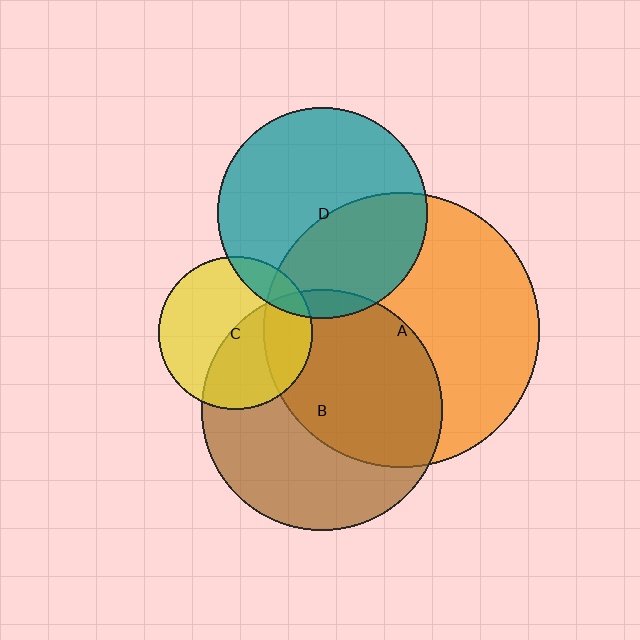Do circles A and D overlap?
Yes.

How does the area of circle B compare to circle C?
Approximately 2.5 times.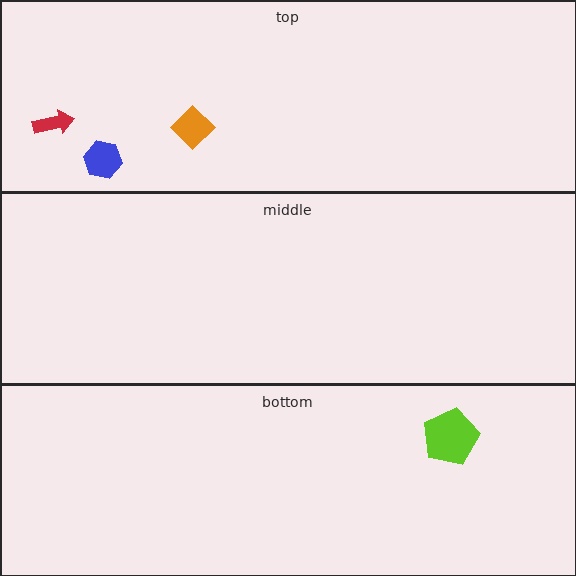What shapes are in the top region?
The red arrow, the orange diamond, the blue hexagon.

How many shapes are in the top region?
3.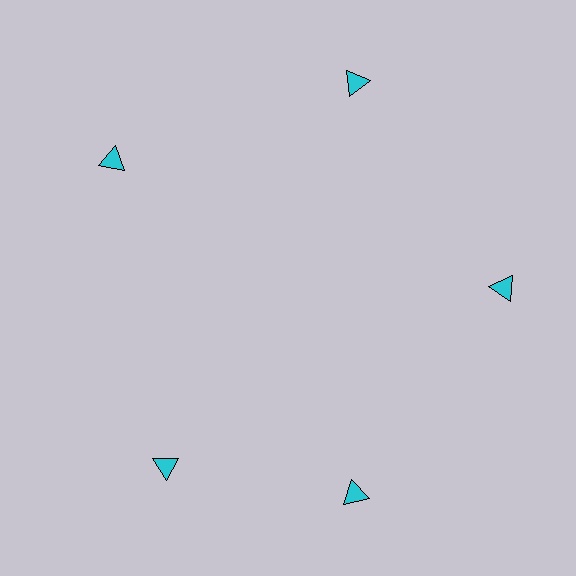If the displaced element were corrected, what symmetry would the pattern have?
It would have 5-fold rotational symmetry — the pattern would map onto itself every 72 degrees.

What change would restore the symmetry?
The symmetry would be restored by rotating it back into even spacing with its neighbors so that all 5 triangles sit at equal angles and equal distance from the center.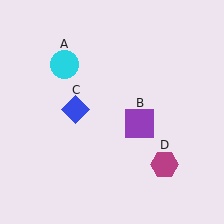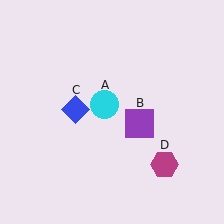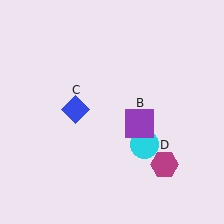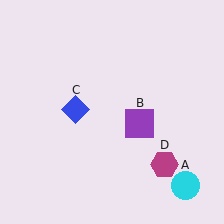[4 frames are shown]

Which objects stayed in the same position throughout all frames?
Purple square (object B) and blue diamond (object C) and magenta hexagon (object D) remained stationary.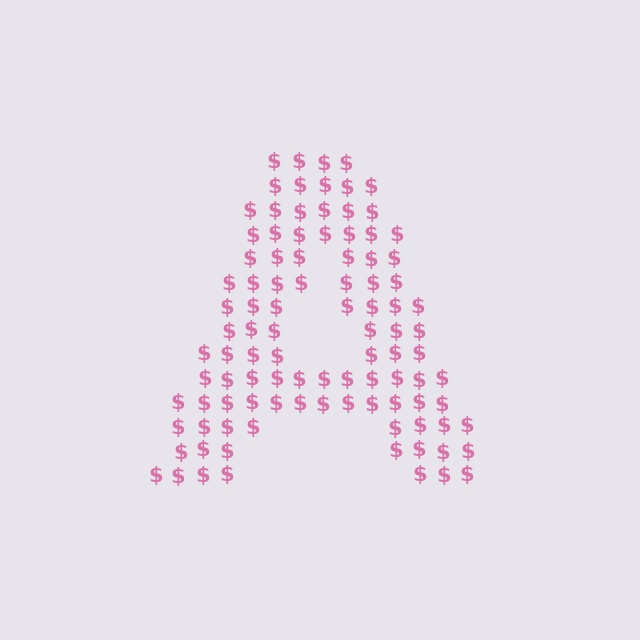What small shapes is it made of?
It is made of small dollar signs.